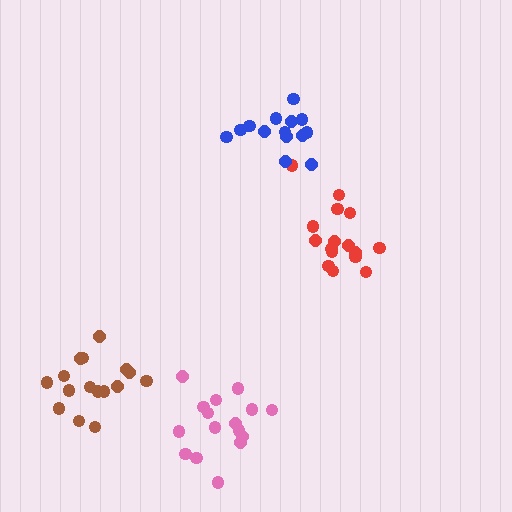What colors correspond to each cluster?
The clusters are colored: red, blue, pink, brown.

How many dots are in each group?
Group 1: 16 dots, Group 2: 14 dots, Group 3: 16 dots, Group 4: 16 dots (62 total).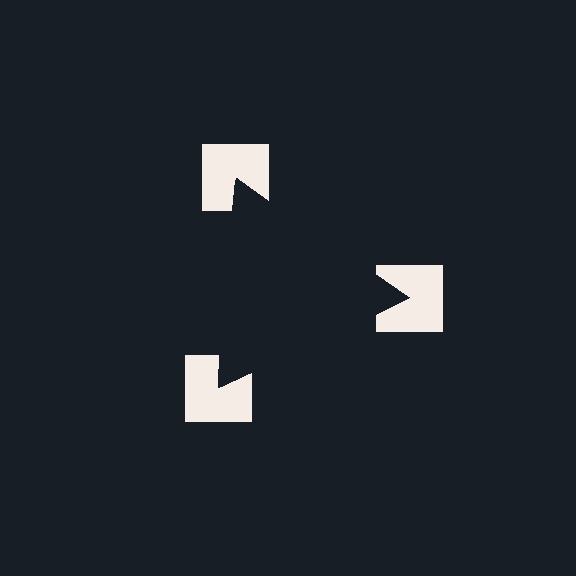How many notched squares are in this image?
There are 3 — one at each vertex of the illusory triangle.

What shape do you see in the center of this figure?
An illusory triangle — its edges are inferred from the aligned wedge cuts in the notched squares, not physically drawn.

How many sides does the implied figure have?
3 sides.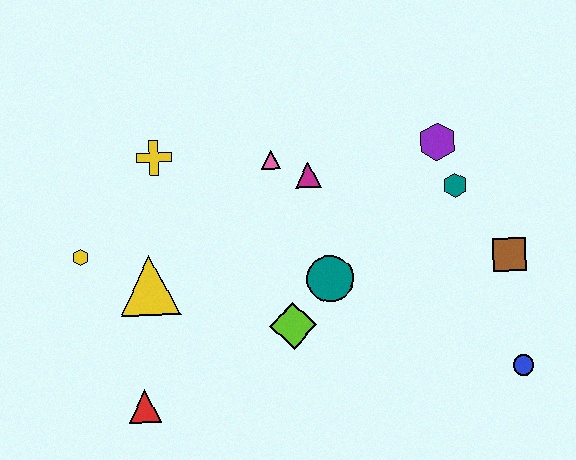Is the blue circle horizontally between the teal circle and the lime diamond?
No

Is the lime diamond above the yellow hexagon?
No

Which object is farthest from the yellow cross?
The blue circle is farthest from the yellow cross.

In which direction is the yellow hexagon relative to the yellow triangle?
The yellow hexagon is to the left of the yellow triangle.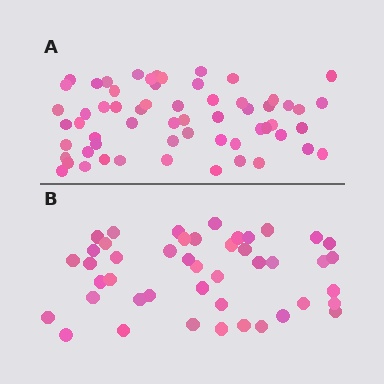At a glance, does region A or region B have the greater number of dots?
Region A (the top region) has more dots.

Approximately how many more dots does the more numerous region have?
Region A has approximately 15 more dots than region B.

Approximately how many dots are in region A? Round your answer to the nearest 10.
About 60 dots.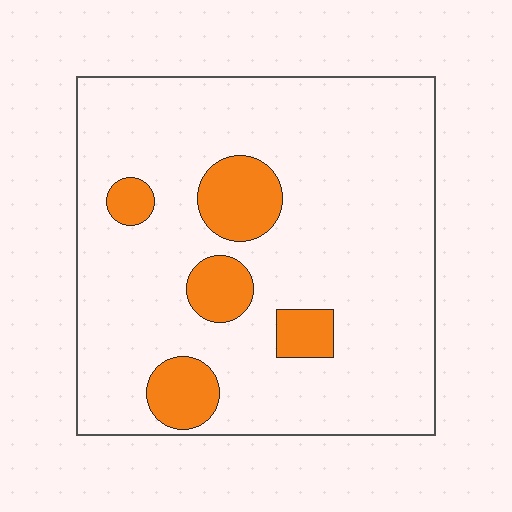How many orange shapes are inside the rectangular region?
5.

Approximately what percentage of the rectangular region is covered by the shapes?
Approximately 15%.